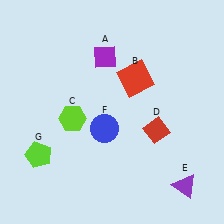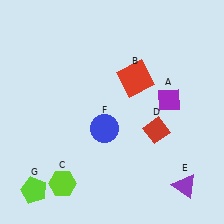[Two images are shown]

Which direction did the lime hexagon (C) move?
The lime hexagon (C) moved down.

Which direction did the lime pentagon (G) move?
The lime pentagon (G) moved down.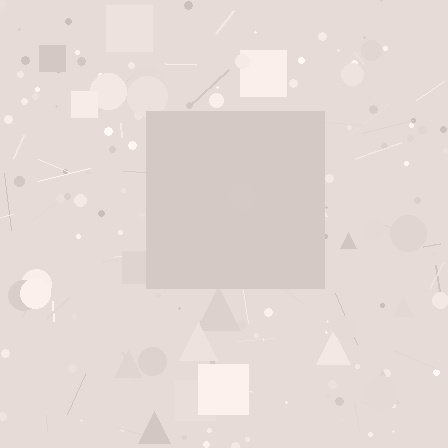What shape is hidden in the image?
A square is hidden in the image.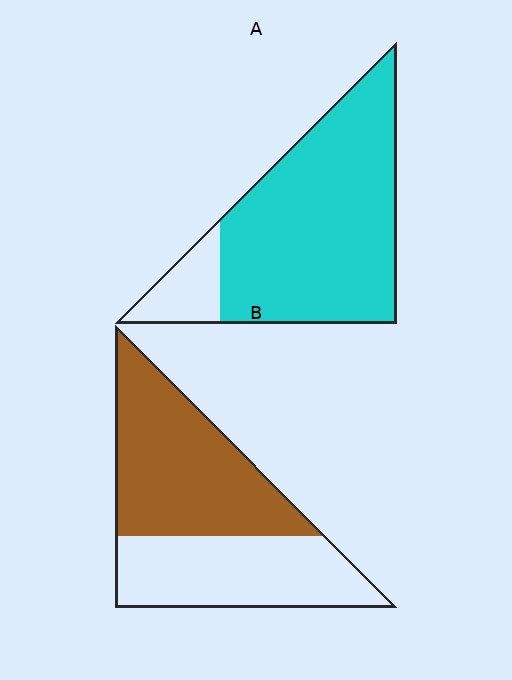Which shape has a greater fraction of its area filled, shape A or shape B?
Shape A.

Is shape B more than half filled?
Yes.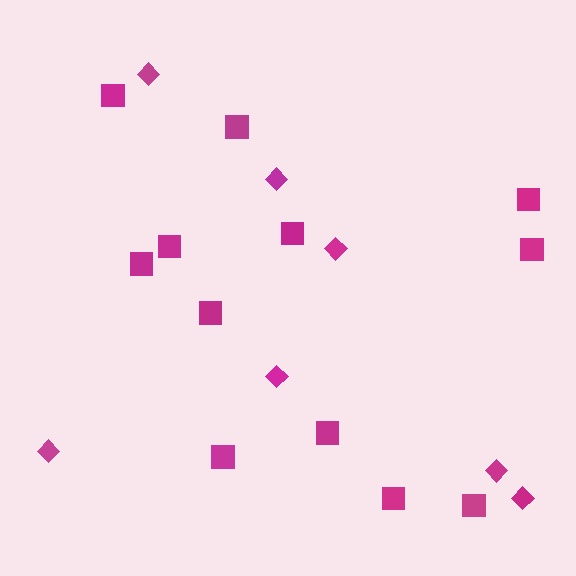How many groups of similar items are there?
There are 2 groups: one group of squares (12) and one group of diamonds (7).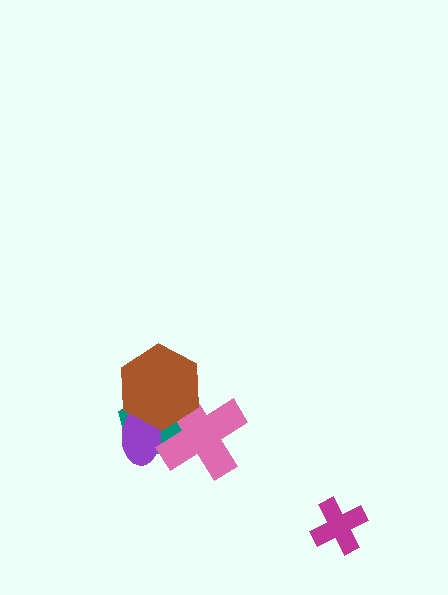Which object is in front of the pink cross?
The brown hexagon is in front of the pink cross.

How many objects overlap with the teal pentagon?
3 objects overlap with the teal pentagon.